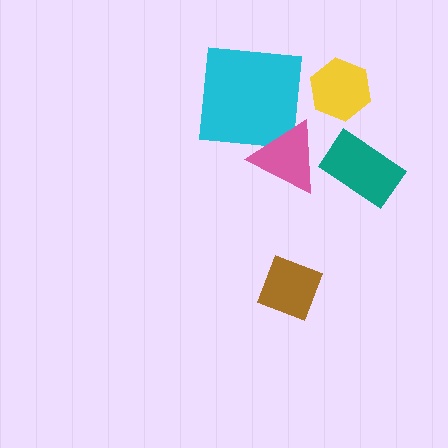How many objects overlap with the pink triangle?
1 object overlaps with the pink triangle.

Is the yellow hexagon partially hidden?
No, no other shape covers it.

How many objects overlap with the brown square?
0 objects overlap with the brown square.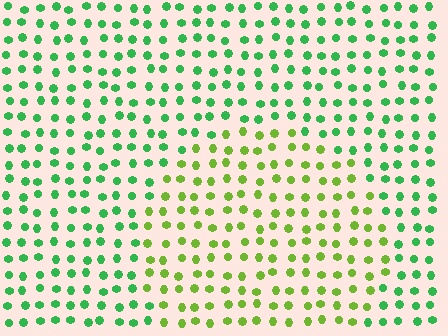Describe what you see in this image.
The image is filled with small green elements in a uniform arrangement. A circle-shaped region is visible where the elements are tinted to a slightly different hue, forming a subtle color boundary.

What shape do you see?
I see a circle.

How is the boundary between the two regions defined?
The boundary is defined purely by a slight shift in hue (about 41 degrees). Spacing, size, and orientation are identical on both sides.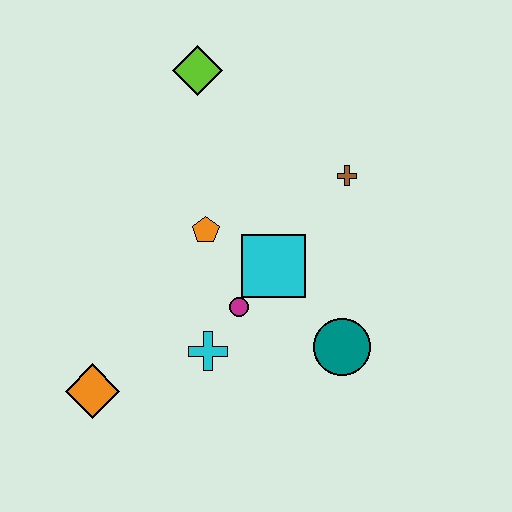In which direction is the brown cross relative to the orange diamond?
The brown cross is to the right of the orange diamond.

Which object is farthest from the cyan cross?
The lime diamond is farthest from the cyan cross.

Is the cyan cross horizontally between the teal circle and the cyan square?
No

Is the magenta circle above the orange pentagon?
No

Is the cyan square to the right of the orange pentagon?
Yes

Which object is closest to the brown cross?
The cyan square is closest to the brown cross.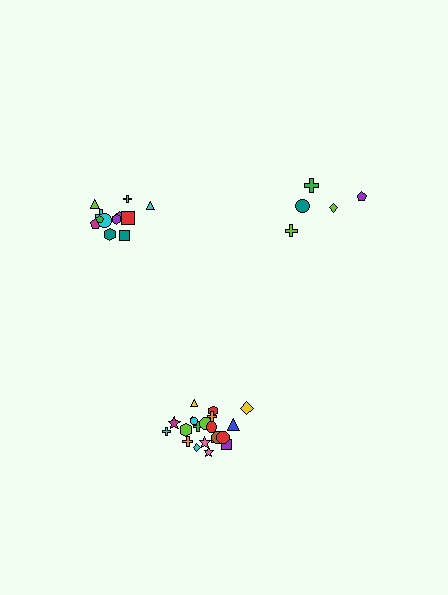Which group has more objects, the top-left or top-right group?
The top-left group.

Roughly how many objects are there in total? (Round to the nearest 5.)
Roughly 40 objects in total.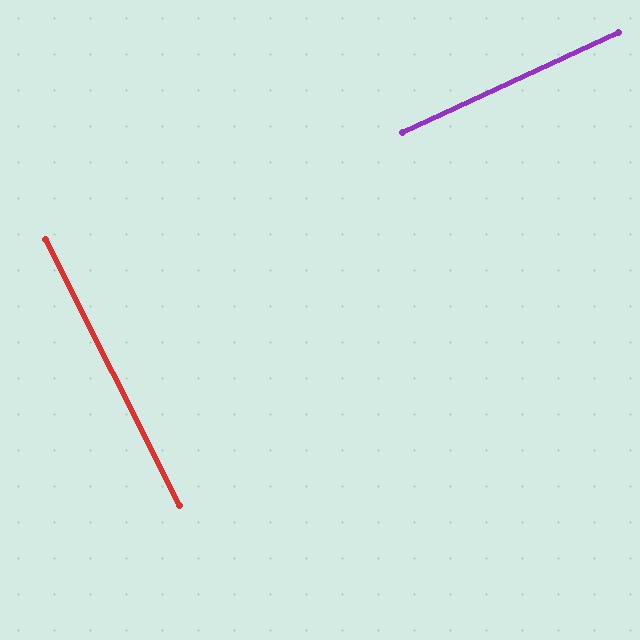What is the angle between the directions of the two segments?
Approximately 88 degrees.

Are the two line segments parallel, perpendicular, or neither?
Perpendicular — they meet at approximately 88°.